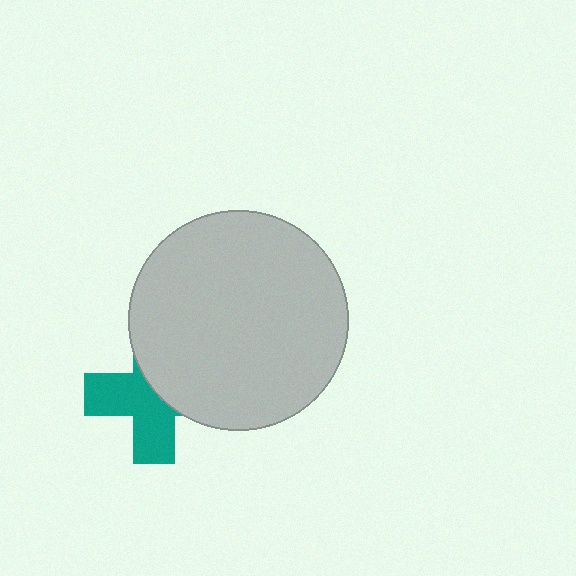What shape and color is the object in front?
The object in front is a light gray circle.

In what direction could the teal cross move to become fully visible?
The teal cross could move toward the lower-left. That would shift it out from behind the light gray circle entirely.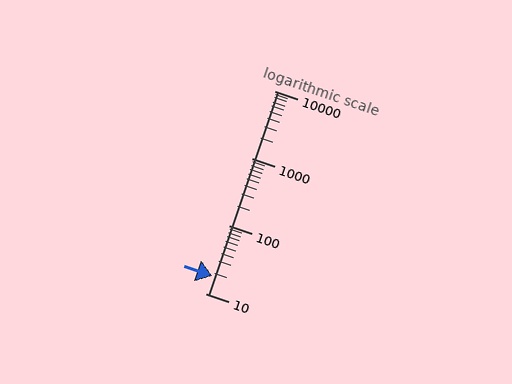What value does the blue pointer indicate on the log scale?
The pointer indicates approximately 18.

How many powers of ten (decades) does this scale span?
The scale spans 3 decades, from 10 to 10000.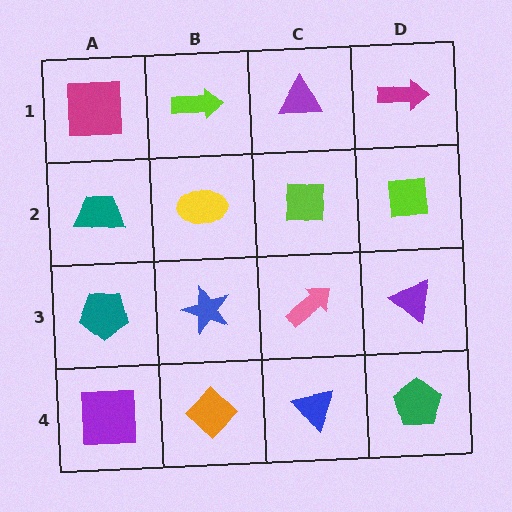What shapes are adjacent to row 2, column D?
A magenta arrow (row 1, column D), a purple triangle (row 3, column D), a lime square (row 2, column C).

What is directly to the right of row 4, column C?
A green pentagon.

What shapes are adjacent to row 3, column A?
A teal trapezoid (row 2, column A), a purple square (row 4, column A), a blue star (row 3, column B).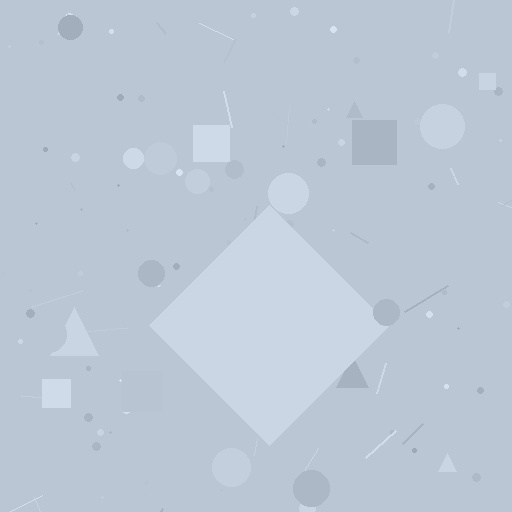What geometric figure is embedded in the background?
A diamond is embedded in the background.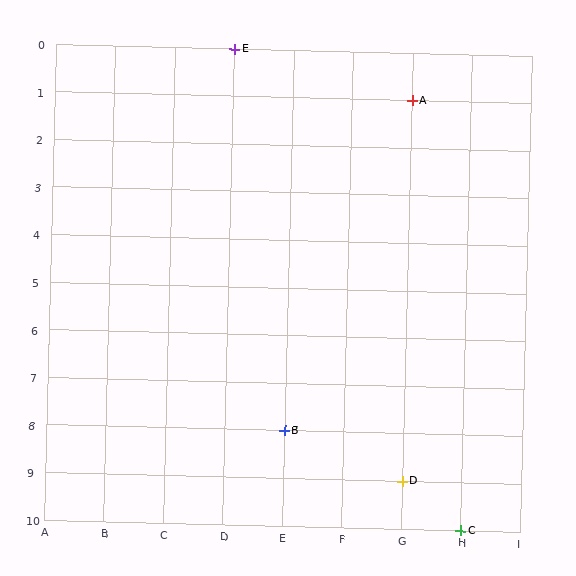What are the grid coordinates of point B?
Point B is at grid coordinates (E, 8).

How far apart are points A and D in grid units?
Points A and D are 8 rows apart.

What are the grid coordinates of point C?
Point C is at grid coordinates (H, 10).